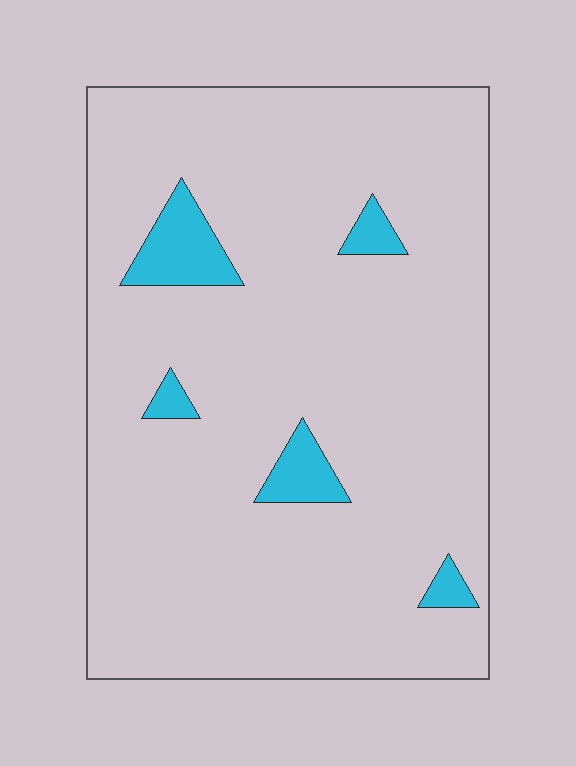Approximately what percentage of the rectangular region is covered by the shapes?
Approximately 5%.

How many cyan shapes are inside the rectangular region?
5.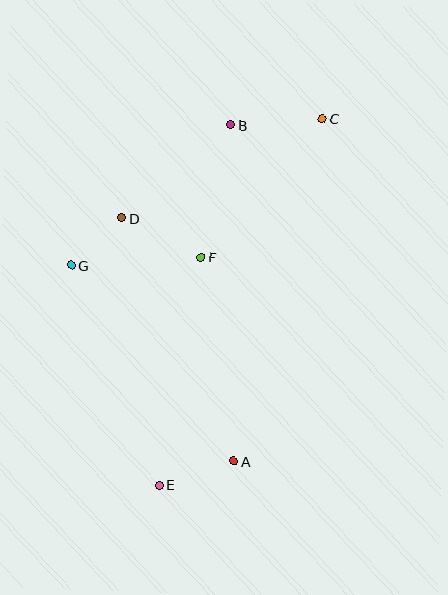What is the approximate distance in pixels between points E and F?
The distance between E and F is approximately 231 pixels.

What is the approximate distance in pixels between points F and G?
The distance between F and G is approximately 130 pixels.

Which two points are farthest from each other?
Points C and E are farthest from each other.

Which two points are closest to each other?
Points D and G are closest to each other.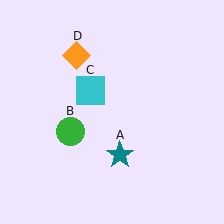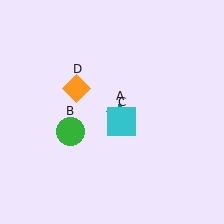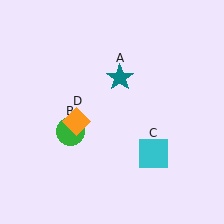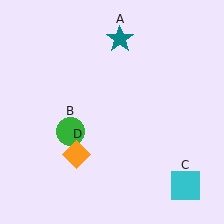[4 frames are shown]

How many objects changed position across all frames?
3 objects changed position: teal star (object A), cyan square (object C), orange diamond (object D).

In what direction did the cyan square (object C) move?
The cyan square (object C) moved down and to the right.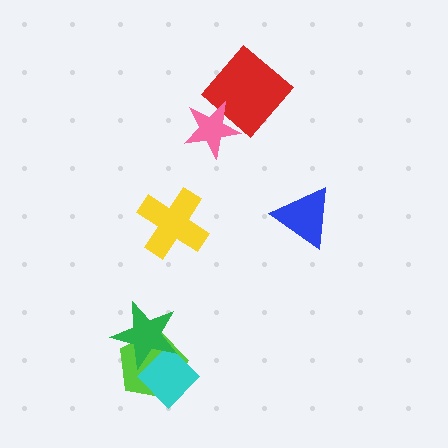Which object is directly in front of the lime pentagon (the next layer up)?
The cyan diamond is directly in front of the lime pentagon.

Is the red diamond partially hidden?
Yes, it is partially covered by another shape.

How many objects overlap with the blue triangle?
0 objects overlap with the blue triangle.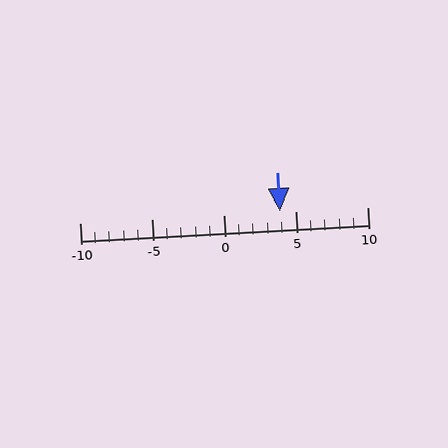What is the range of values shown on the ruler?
The ruler shows values from -10 to 10.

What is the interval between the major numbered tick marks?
The major tick marks are spaced 5 units apart.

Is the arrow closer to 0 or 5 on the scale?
The arrow is closer to 5.